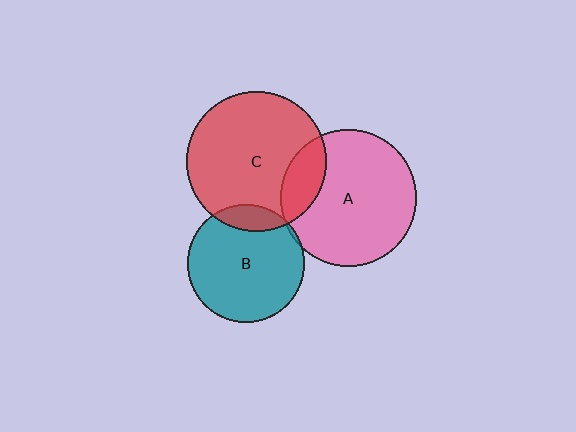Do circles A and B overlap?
Yes.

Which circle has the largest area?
Circle C (red).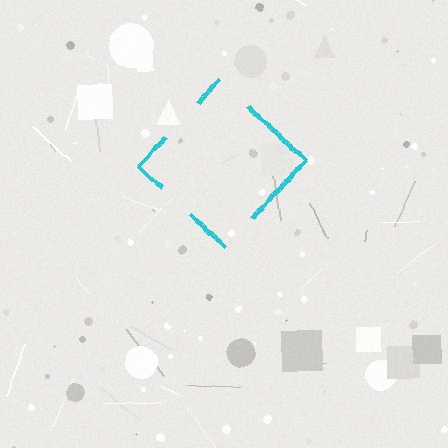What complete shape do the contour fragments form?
The contour fragments form a diamond.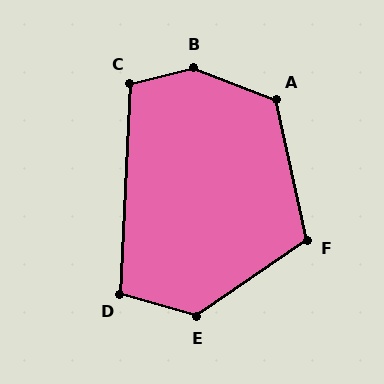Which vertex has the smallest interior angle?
D, at approximately 104 degrees.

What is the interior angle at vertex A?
Approximately 124 degrees (obtuse).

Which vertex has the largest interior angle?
B, at approximately 144 degrees.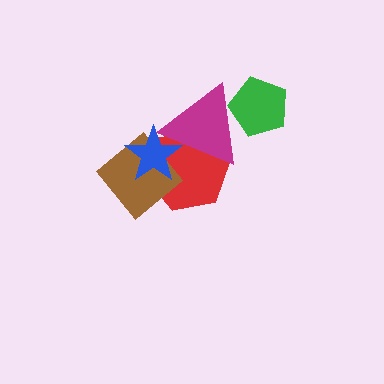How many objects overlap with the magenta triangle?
4 objects overlap with the magenta triangle.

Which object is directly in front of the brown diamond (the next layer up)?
The blue star is directly in front of the brown diamond.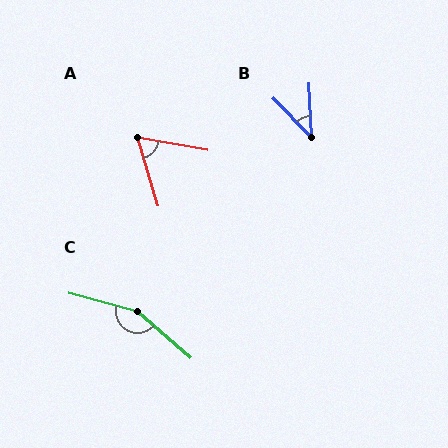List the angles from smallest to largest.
B (42°), A (63°), C (155°).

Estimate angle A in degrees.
Approximately 63 degrees.